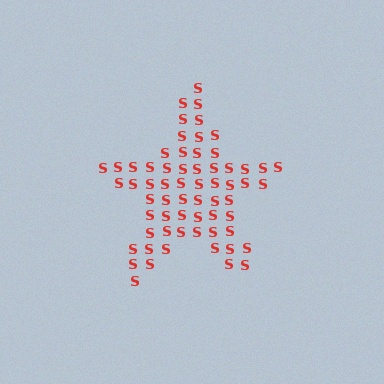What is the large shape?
The large shape is a star.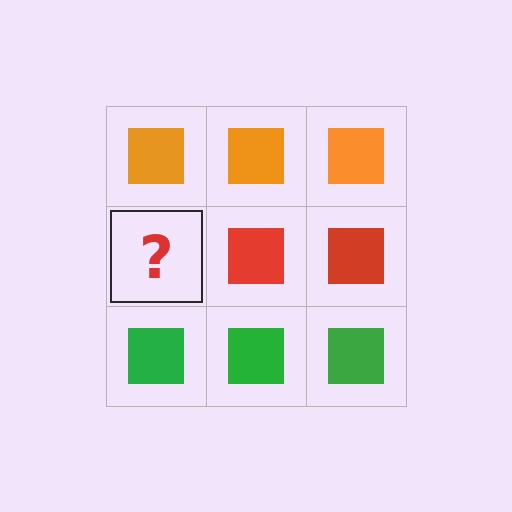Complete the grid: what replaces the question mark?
The question mark should be replaced with a red square.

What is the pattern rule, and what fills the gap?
The rule is that each row has a consistent color. The gap should be filled with a red square.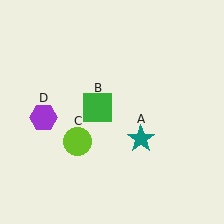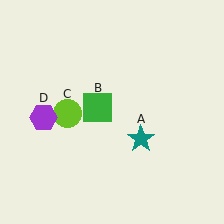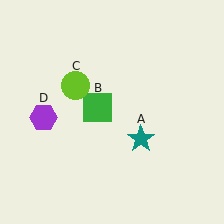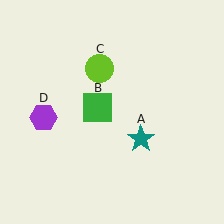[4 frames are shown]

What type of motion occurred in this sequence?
The lime circle (object C) rotated clockwise around the center of the scene.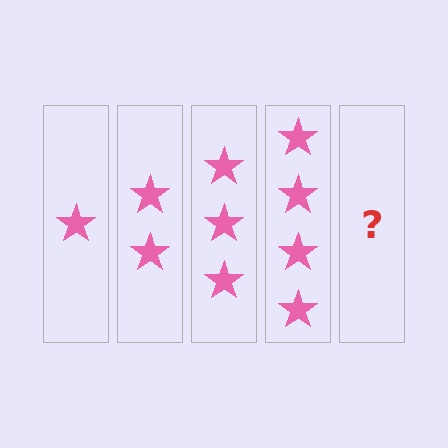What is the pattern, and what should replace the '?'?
The pattern is that each step adds one more star. The '?' should be 5 stars.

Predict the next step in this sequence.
The next step is 5 stars.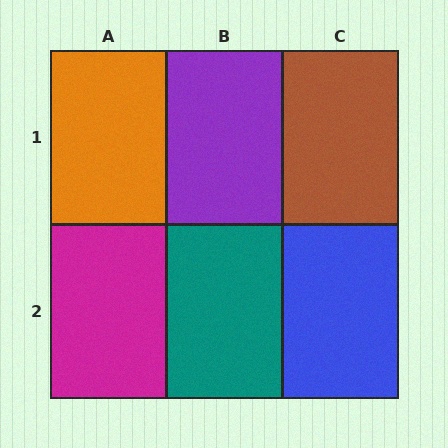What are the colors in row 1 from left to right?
Orange, purple, brown.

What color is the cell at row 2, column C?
Blue.